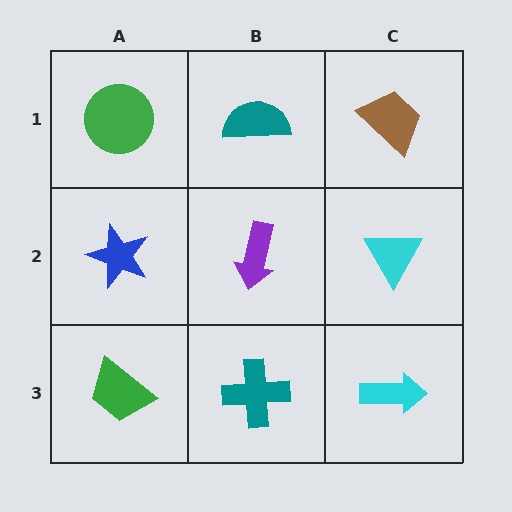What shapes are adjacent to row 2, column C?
A brown trapezoid (row 1, column C), a cyan arrow (row 3, column C), a purple arrow (row 2, column B).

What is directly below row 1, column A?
A blue star.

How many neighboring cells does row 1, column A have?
2.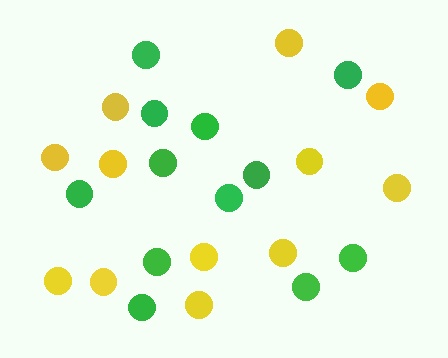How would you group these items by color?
There are 2 groups: one group of yellow circles (12) and one group of green circles (12).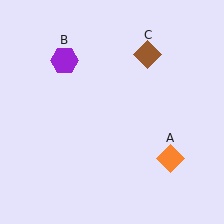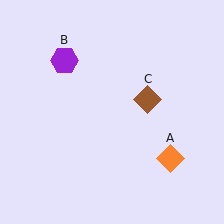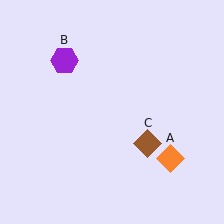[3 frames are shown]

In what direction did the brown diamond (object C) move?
The brown diamond (object C) moved down.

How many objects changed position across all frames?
1 object changed position: brown diamond (object C).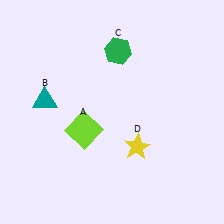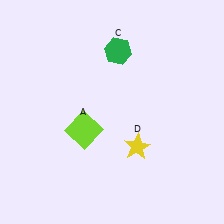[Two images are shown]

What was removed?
The teal triangle (B) was removed in Image 2.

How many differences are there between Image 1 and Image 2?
There is 1 difference between the two images.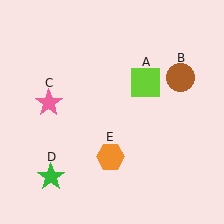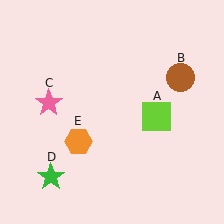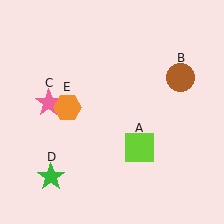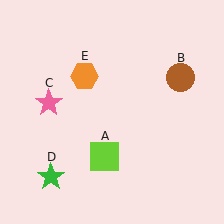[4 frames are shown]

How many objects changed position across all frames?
2 objects changed position: lime square (object A), orange hexagon (object E).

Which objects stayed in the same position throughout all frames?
Brown circle (object B) and pink star (object C) and green star (object D) remained stationary.